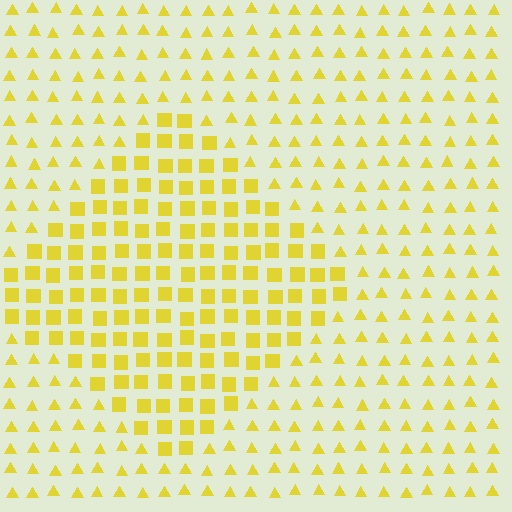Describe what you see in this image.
The image is filled with small yellow elements arranged in a uniform grid. A diamond-shaped region contains squares, while the surrounding area contains triangles. The boundary is defined purely by the change in element shape.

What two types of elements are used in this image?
The image uses squares inside the diamond region and triangles outside it.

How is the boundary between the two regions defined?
The boundary is defined by a change in element shape: squares inside vs. triangles outside. All elements share the same color and spacing.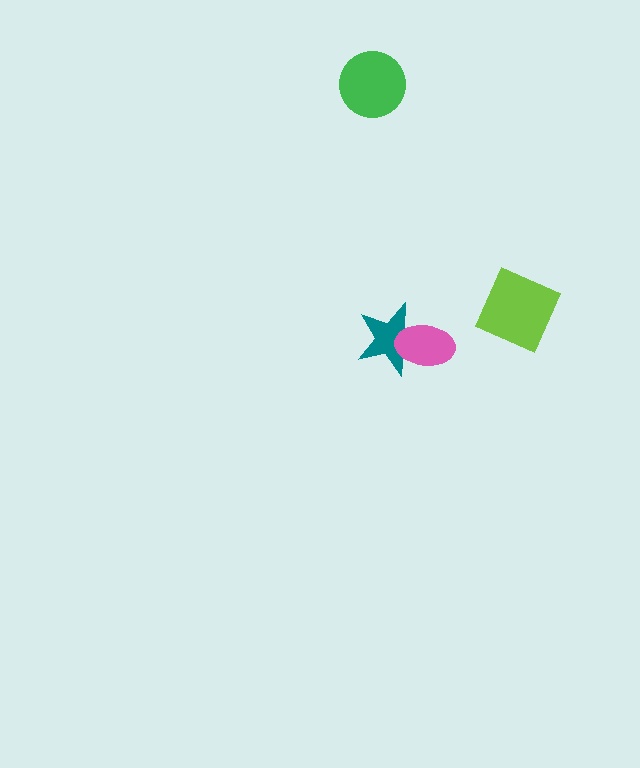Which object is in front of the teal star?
The pink ellipse is in front of the teal star.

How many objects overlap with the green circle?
0 objects overlap with the green circle.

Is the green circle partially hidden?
No, no other shape covers it.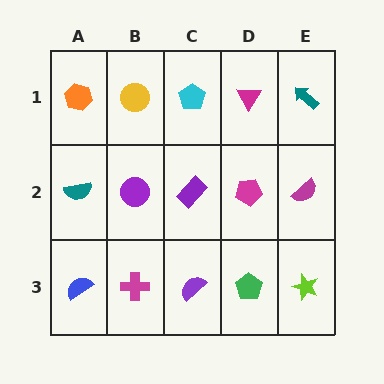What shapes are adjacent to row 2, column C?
A cyan pentagon (row 1, column C), a purple semicircle (row 3, column C), a purple circle (row 2, column B), a magenta pentagon (row 2, column D).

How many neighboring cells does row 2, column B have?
4.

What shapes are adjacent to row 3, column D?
A magenta pentagon (row 2, column D), a purple semicircle (row 3, column C), a lime star (row 3, column E).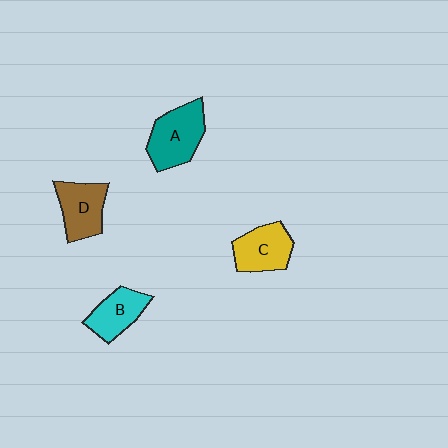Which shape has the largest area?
Shape A (teal).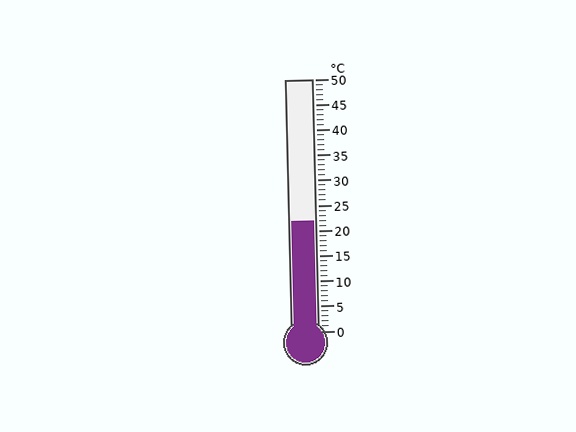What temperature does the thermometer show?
The thermometer shows approximately 22°C.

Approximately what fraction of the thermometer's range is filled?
The thermometer is filled to approximately 45% of its range.